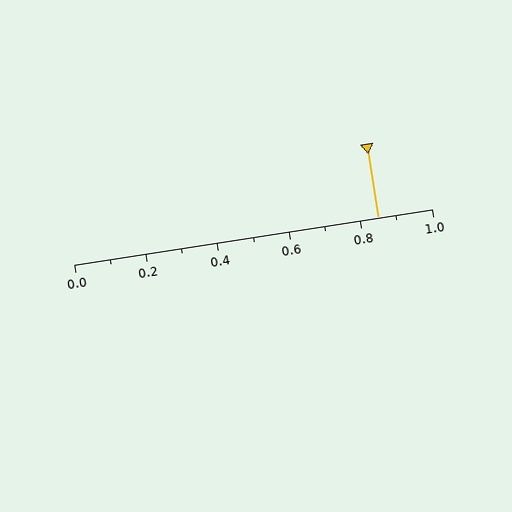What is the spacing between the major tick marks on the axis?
The major ticks are spaced 0.2 apart.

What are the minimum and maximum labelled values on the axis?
The axis runs from 0.0 to 1.0.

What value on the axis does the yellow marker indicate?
The marker indicates approximately 0.85.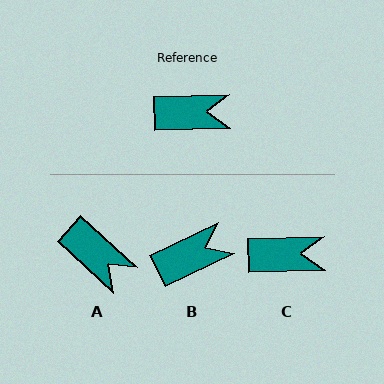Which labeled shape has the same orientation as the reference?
C.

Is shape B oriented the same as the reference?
No, it is off by about 24 degrees.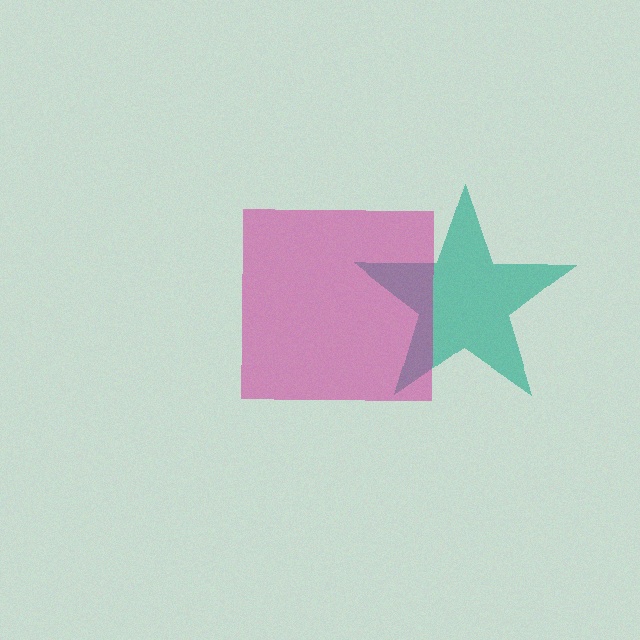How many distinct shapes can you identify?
There are 2 distinct shapes: a teal star, a magenta square.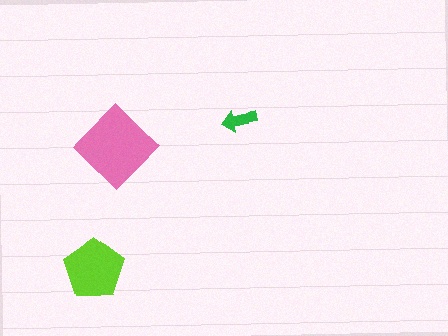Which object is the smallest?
The green arrow.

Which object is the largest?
The pink diamond.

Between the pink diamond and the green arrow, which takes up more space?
The pink diamond.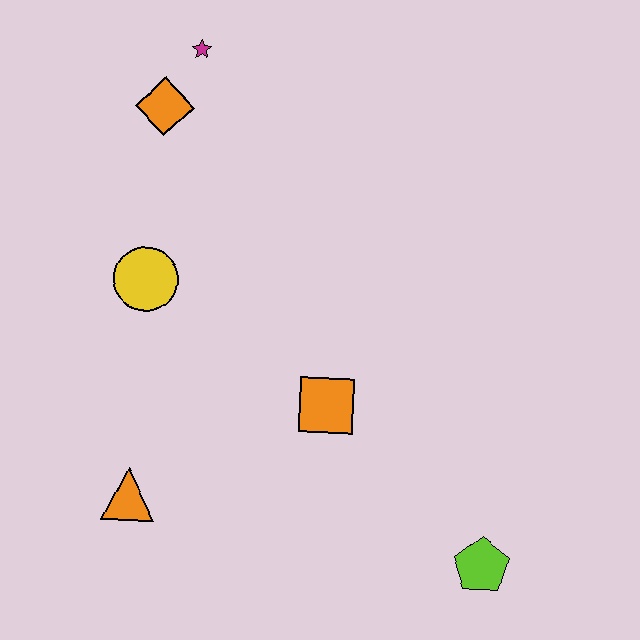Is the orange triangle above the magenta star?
No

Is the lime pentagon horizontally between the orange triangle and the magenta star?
No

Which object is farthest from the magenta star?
The lime pentagon is farthest from the magenta star.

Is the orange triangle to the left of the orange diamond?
Yes